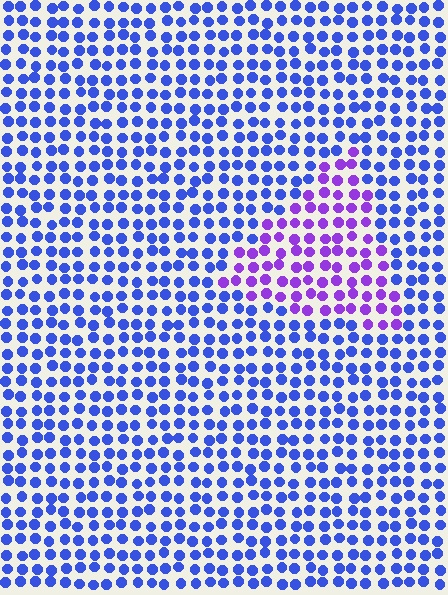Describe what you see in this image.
The image is filled with small blue elements in a uniform arrangement. A triangle-shaped region is visible where the elements are tinted to a slightly different hue, forming a subtle color boundary.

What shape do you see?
I see a triangle.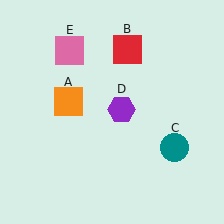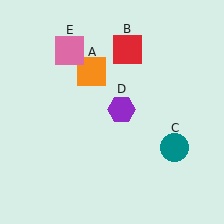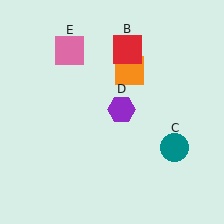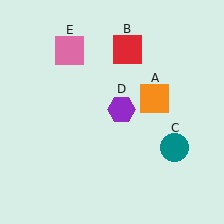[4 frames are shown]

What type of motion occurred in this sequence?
The orange square (object A) rotated clockwise around the center of the scene.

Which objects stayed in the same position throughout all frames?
Red square (object B) and teal circle (object C) and purple hexagon (object D) and pink square (object E) remained stationary.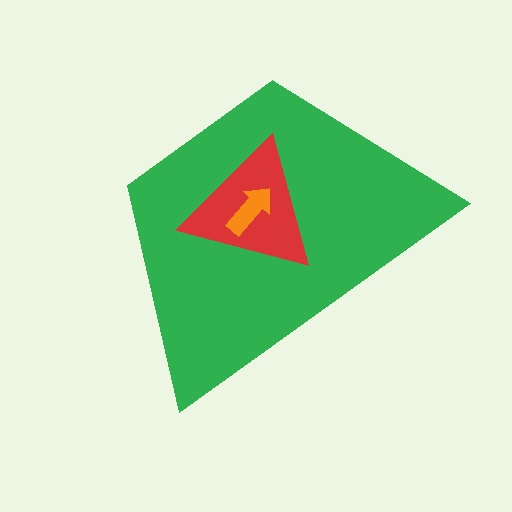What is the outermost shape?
The green trapezoid.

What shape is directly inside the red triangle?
The orange arrow.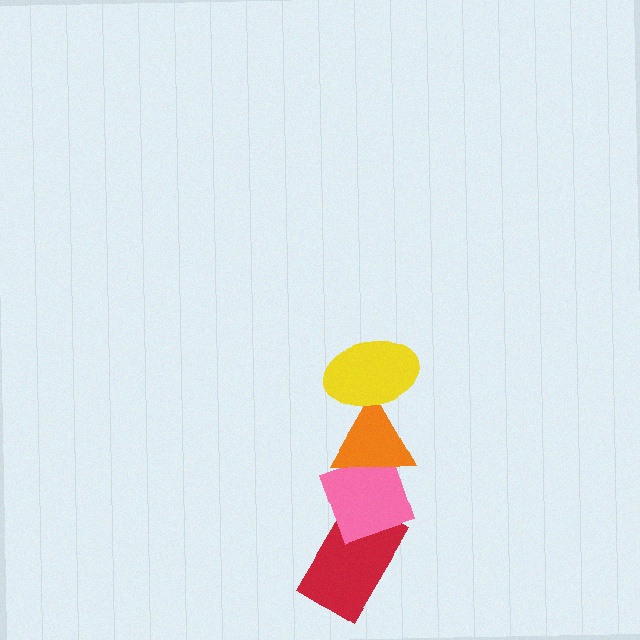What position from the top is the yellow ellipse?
The yellow ellipse is 1st from the top.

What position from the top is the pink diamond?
The pink diamond is 3rd from the top.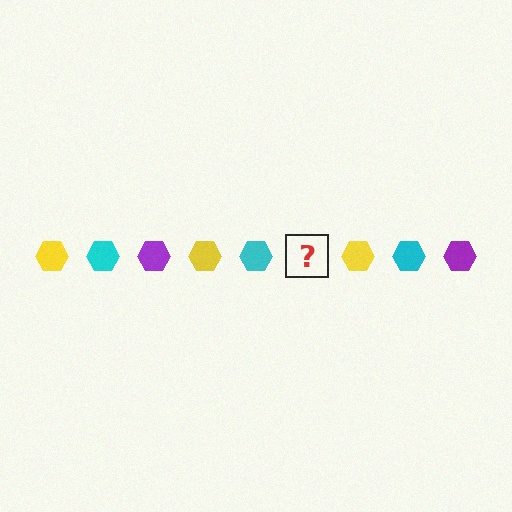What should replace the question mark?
The question mark should be replaced with a purple hexagon.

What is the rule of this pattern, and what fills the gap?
The rule is that the pattern cycles through yellow, cyan, purple hexagons. The gap should be filled with a purple hexagon.